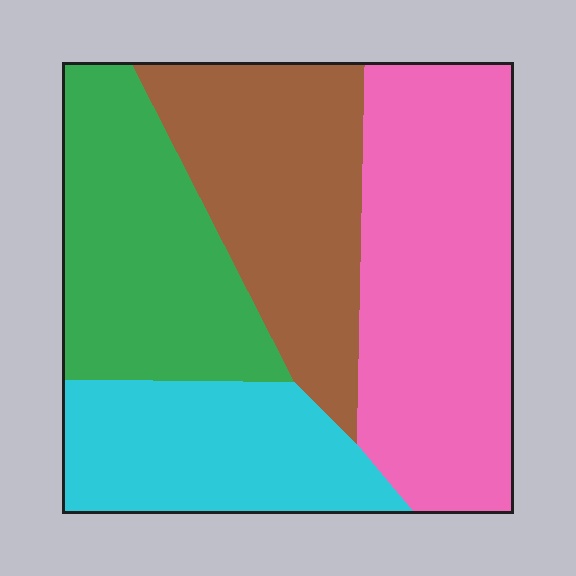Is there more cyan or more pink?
Pink.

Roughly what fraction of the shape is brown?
Brown takes up about one quarter (1/4) of the shape.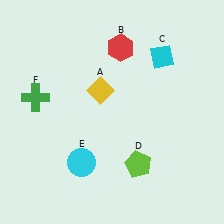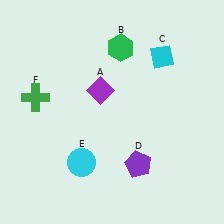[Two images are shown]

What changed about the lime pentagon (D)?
In Image 1, D is lime. In Image 2, it changed to purple.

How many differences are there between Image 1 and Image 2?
There are 3 differences between the two images.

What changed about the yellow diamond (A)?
In Image 1, A is yellow. In Image 2, it changed to purple.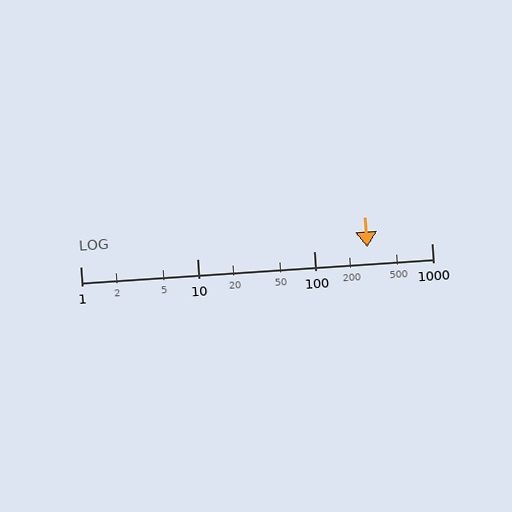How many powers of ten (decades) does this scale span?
The scale spans 3 decades, from 1 to 1000.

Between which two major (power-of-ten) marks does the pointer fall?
The pointer is between 100 and 1000.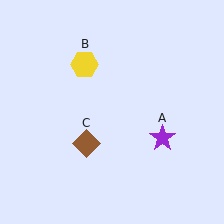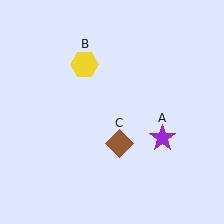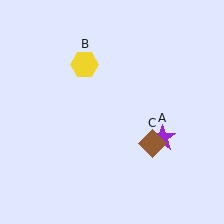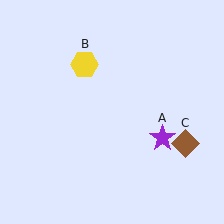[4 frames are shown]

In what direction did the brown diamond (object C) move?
The brown diamond (object C) moved right.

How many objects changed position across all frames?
1 object changed position: brown diamond (object C).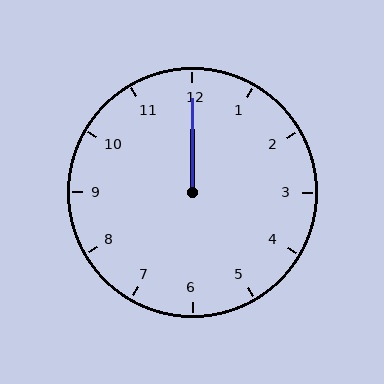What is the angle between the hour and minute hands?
Approximately 0 degrees.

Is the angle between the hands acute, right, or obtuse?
It is acute.